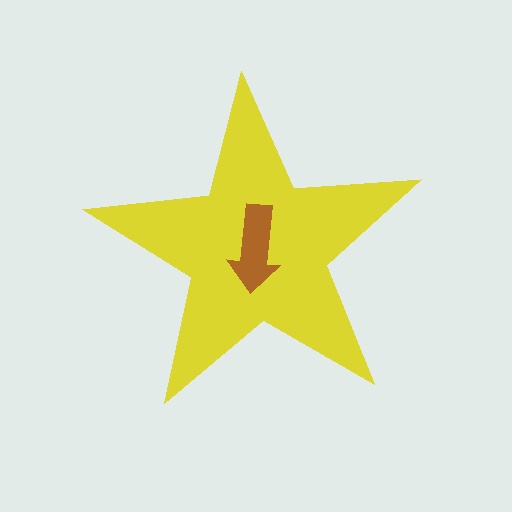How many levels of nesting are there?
2.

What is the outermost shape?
The yellow star.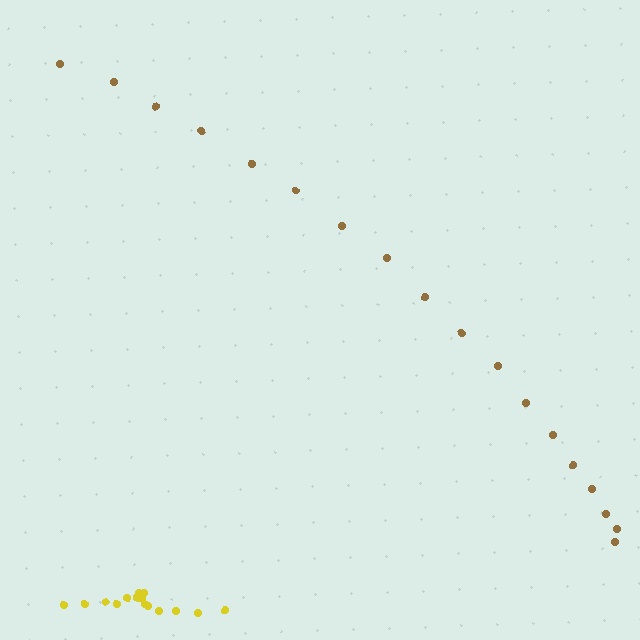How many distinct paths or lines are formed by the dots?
There are 2 distinct paths.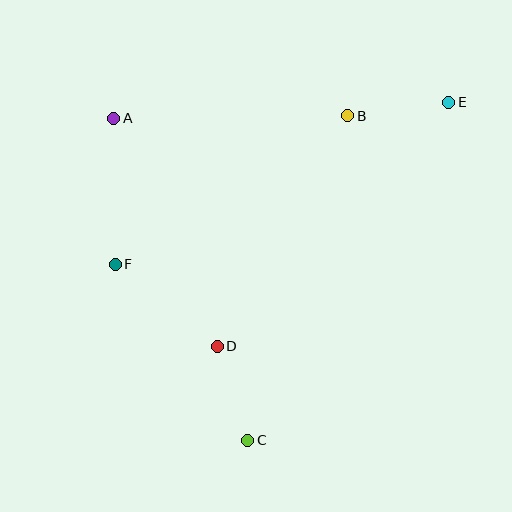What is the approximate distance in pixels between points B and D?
The distance between B and D is approximately 265 pixels.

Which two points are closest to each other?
Points C and D are closest to each other.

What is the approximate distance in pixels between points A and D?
The distance between A and D is approximately 251 pixels.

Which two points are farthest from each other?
Points C and E are farthest from each other.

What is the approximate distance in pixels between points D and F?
The distance between D and F is approximately 131 pixels.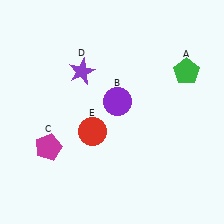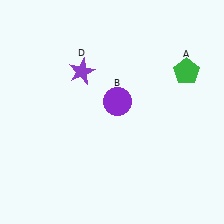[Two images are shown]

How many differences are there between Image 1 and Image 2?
There are 2 differences between the two images.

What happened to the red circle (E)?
The red circle (E) was removed in Image 2. It was in the bottom-left area of Image 1.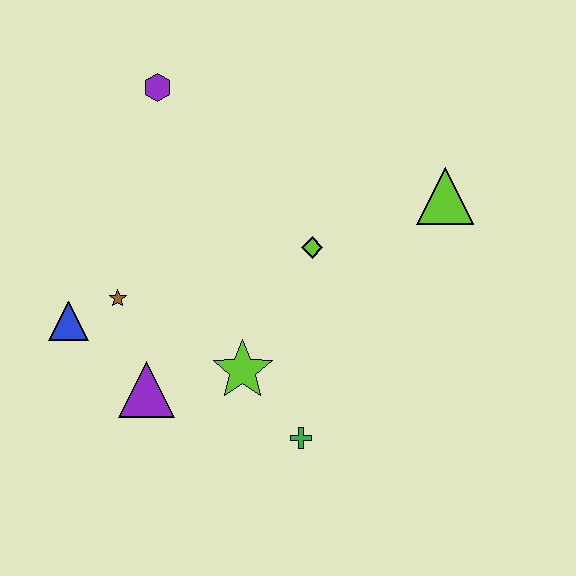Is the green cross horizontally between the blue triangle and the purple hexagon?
No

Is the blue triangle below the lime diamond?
Yes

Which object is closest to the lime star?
The green cross is closest to the lime star.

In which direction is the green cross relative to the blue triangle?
The green cross is to the right of the blue triangle.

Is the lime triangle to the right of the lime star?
Yes